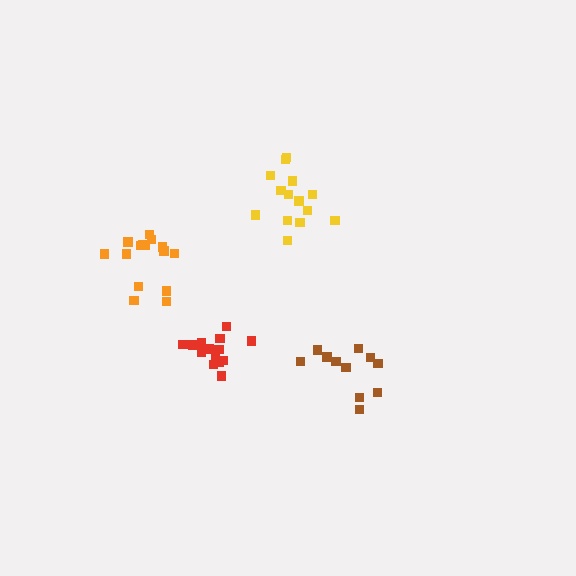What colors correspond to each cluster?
The clusters are colored: orange, yellow, red, brown.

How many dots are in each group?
Group 1: 15 dots, Group 2: 14 dots, Group 3: 14 dots, Group 4: 11 dots (54 total).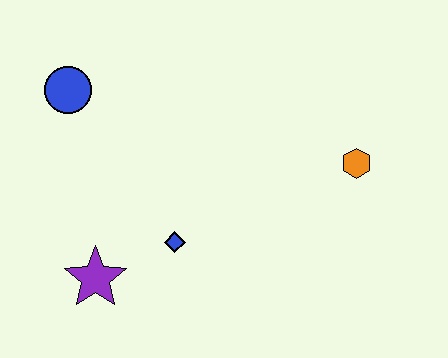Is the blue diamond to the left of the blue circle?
No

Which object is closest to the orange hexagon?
The blue diamond is closest to the orange hexagon.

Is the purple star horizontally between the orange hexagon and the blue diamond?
No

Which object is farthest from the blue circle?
The orange hexagon is farthest from the blue circle.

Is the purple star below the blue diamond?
Yes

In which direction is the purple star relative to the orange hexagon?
The purple star is to the left of the orange hexagon.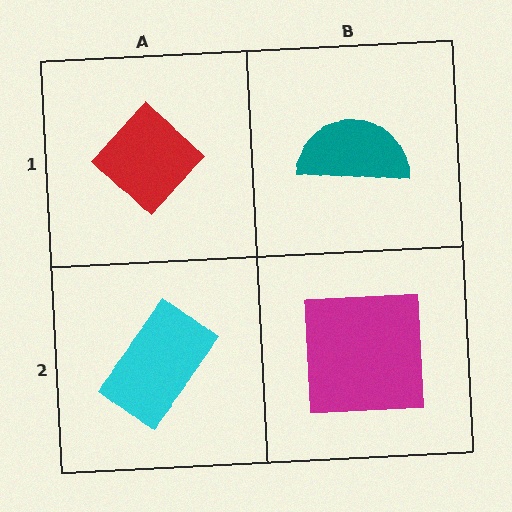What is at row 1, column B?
A teal semicircle.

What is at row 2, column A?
A cyan rectangle.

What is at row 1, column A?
A red diamond.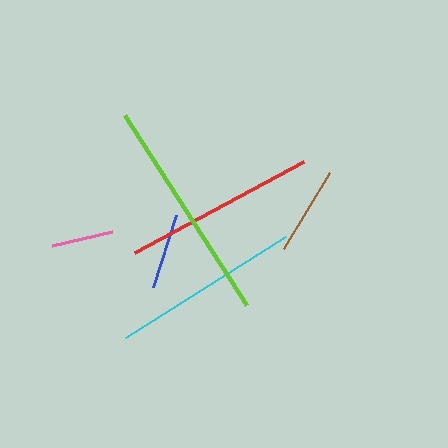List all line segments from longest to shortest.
From longest to shortest: lime, red, cyan, brown, blue, pink.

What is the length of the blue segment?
The blue segment is approximately 76 pixels long.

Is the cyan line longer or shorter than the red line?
The red line is longer than the cyan line.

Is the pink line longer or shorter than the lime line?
The lime line is longer than the pink line.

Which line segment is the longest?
The lime line is the longest at approximately 225 pixels.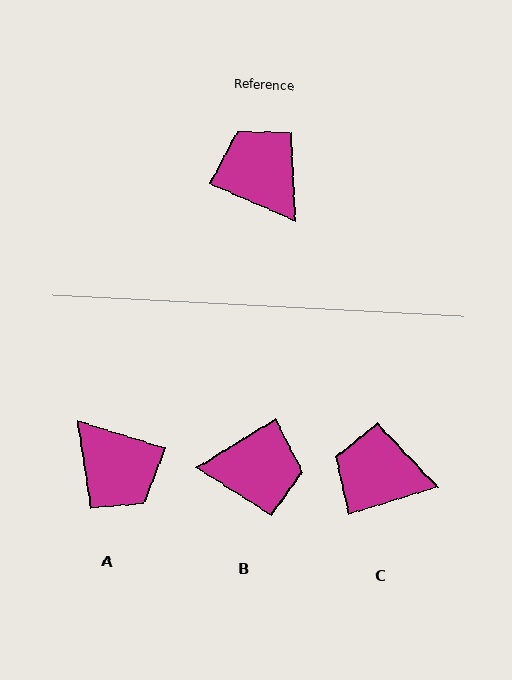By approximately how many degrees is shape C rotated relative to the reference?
Approximately 40 degrees counter-clockwise.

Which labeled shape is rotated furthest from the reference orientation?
A, about 174 degrees away.